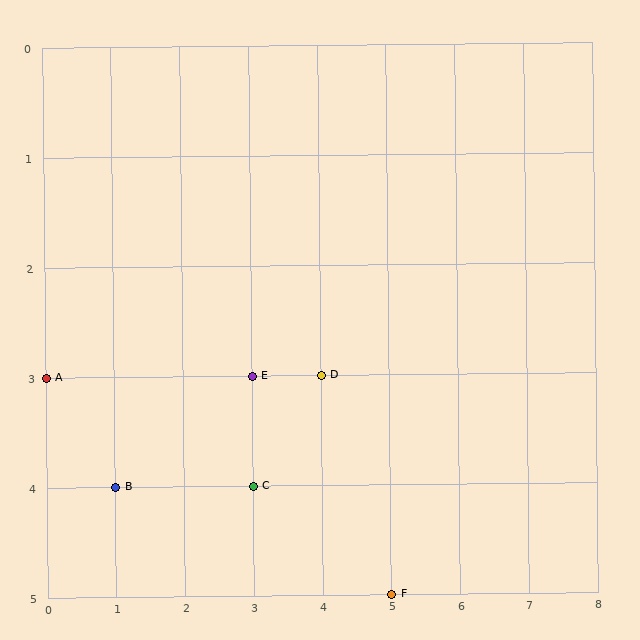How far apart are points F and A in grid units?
Points F and A are 5 columns and 2 rows apart (about 5.4 grid units diagonally).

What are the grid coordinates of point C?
Point C is at grid coordinates (3, 4).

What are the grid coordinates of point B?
Point B is at grid coordinates (1, 4).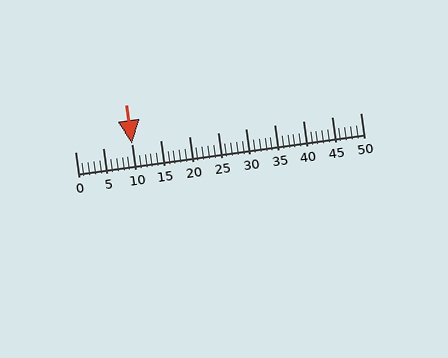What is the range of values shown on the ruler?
The ruler shows values from 0 to 50.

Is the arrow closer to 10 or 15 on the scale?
The arrow is closer to 10.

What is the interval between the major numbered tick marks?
The major tick marks are spaced 5 units apart.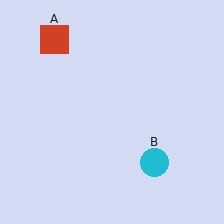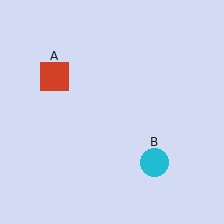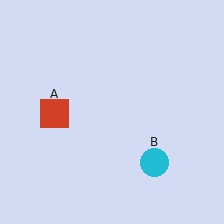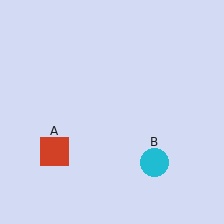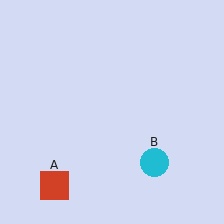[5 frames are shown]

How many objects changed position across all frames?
1 object changed position: red square (object A).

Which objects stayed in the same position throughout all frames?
Cyan circle (object B) remained stationary.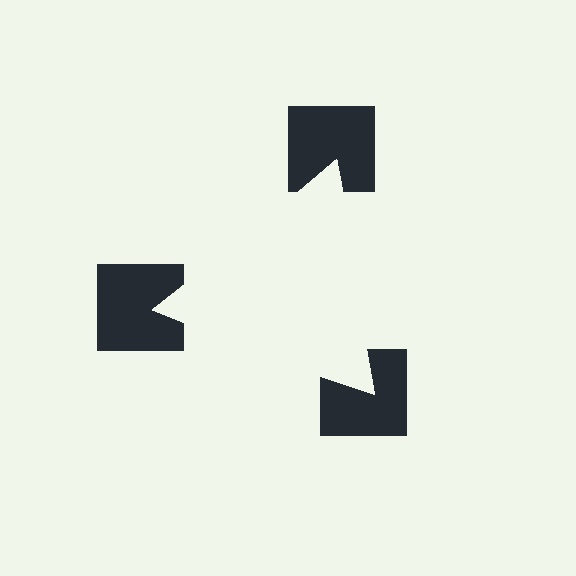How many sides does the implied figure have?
3 sides.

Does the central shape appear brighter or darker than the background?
It typically appears slightly brighter than the background, even though no actual brightness change is drawn.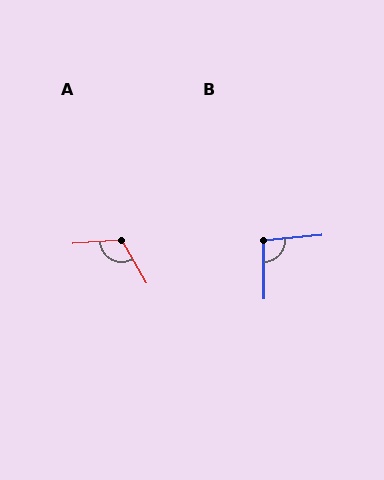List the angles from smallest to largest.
B (94°), A (116°).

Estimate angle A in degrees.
Approximately 116 degrees.